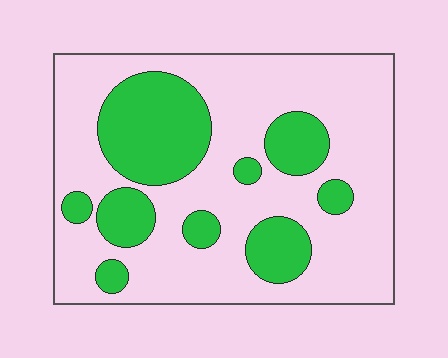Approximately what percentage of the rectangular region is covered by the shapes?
Approximately 30%.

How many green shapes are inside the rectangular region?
9.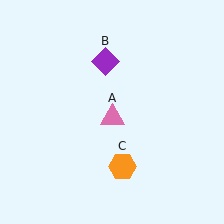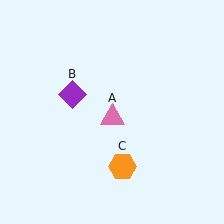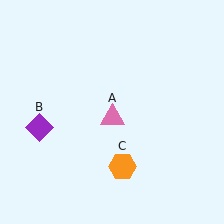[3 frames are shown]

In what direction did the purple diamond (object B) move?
The purple diamond (object B) moved down and to the left.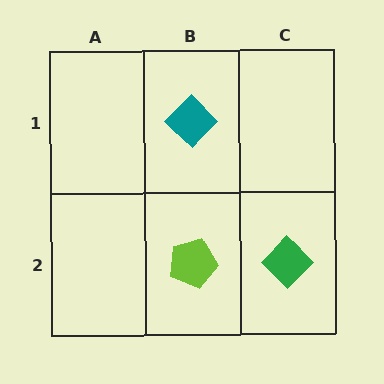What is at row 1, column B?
A teal diamond.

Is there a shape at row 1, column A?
No, that cell is empty.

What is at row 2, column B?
A lime pentagon.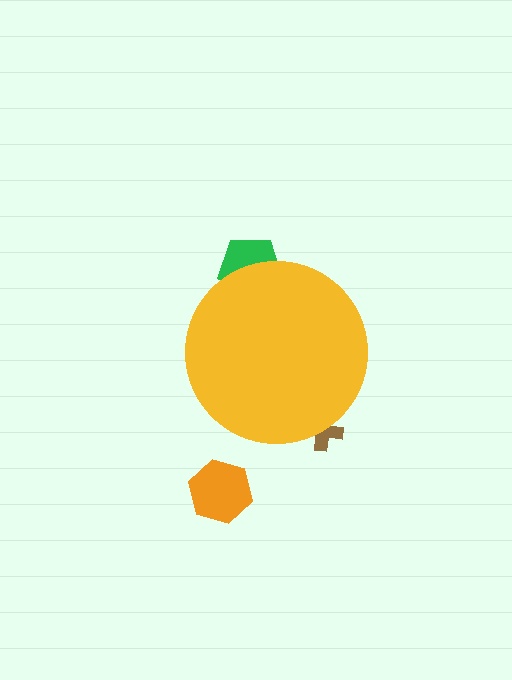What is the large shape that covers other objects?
A yellow circle.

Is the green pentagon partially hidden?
Yes, the green pentagon is partially hidden behind the yellow circle.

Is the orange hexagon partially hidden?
No, the orange hexagon is fully visible.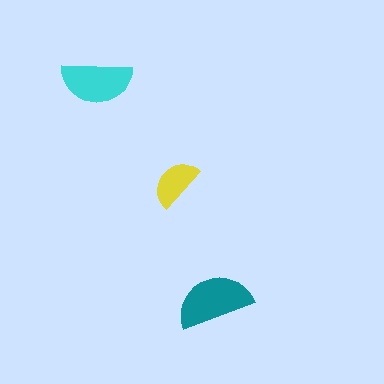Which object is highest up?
The cyan semicircle is topmost.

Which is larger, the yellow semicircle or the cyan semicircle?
The cyan one.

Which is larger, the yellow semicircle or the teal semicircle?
The teal one.